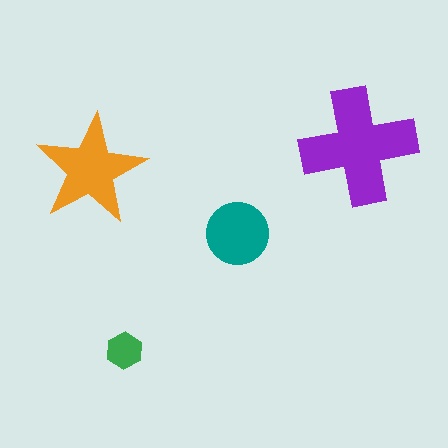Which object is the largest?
The purple cross.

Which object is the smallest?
The green hexagon.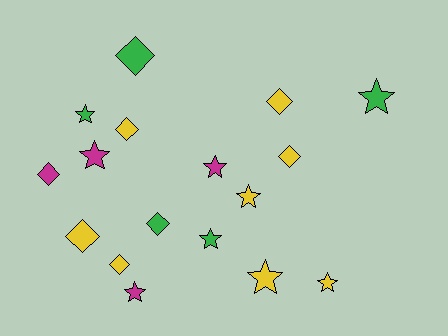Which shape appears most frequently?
Star, with 9 objects.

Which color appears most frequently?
Yellow, with 8 objects.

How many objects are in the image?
There are 17 objects.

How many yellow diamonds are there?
There are 5 yellow diamonds.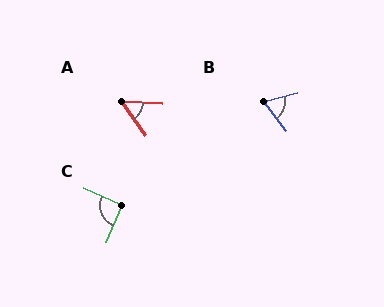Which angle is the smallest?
A, at approximately 52 degrees.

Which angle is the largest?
C, at approximately 93 degrees.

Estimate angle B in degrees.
Approximately 67 degrees.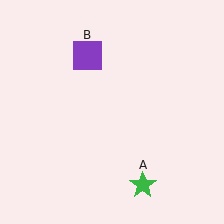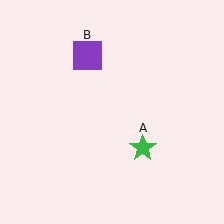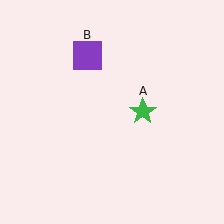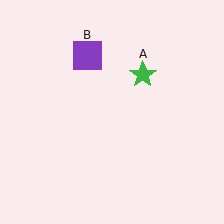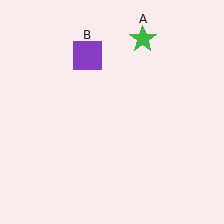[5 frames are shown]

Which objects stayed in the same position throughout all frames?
Purple square (object B) remained stationary.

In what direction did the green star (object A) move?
The green star (object A) moved up.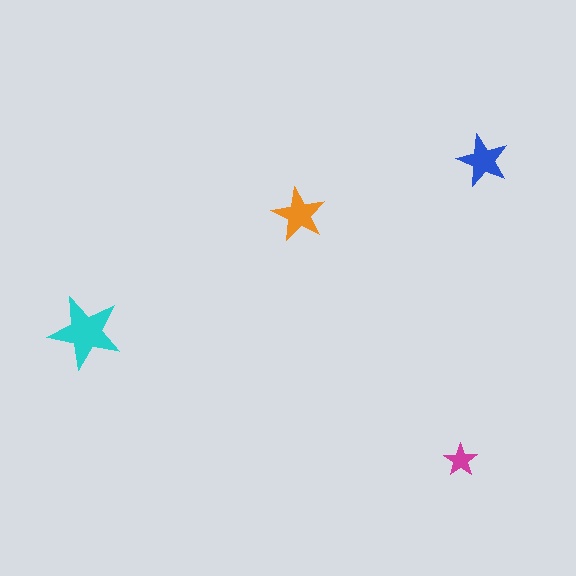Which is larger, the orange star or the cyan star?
The cyan one.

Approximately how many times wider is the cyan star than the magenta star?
About 2 times wider.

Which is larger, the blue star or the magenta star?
The blue one.